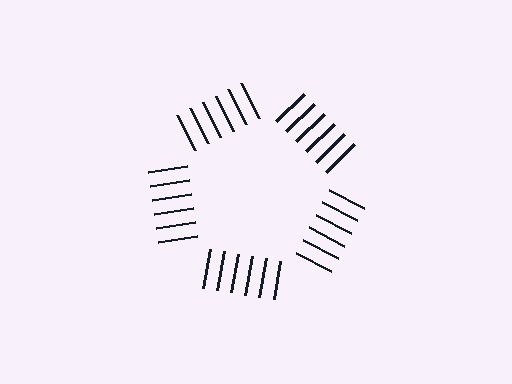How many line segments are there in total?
30 — 6 along each of the 5 edges.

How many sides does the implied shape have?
5 sides — the line-ends trace a pentagon.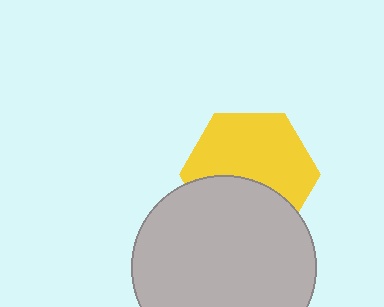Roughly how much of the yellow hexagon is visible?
About half of it is visible (roughly 61%).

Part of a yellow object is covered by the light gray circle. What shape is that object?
It is a hexagon.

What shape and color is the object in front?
The object in front is a light gray circle.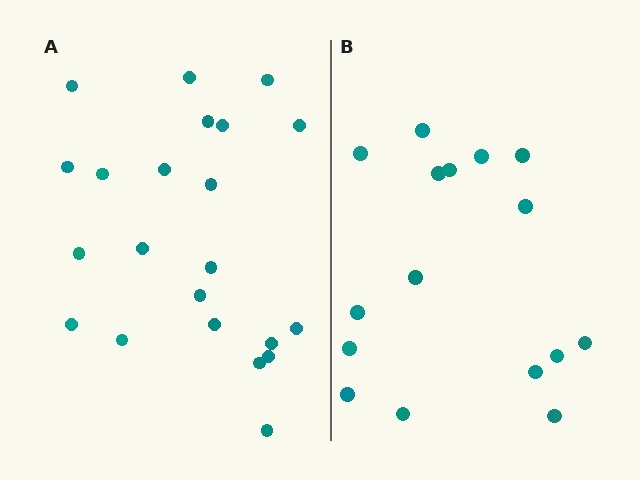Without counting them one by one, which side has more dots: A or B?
Region A (the left region) has more dots.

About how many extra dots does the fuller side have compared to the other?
Region A has about 6 more dots than region B.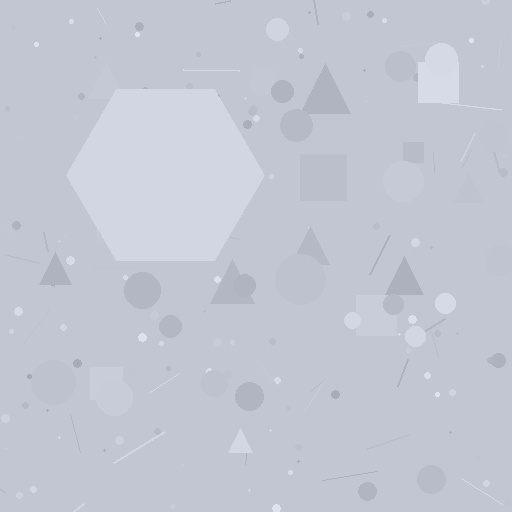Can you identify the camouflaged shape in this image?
The camouflaged shape is a hexagon.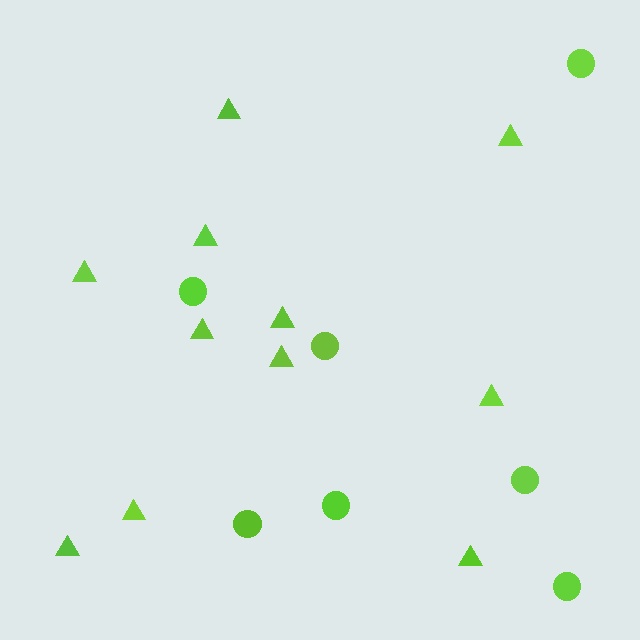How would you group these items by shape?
There are 2 groups: one group of circles (7) and one group of triangles (11).